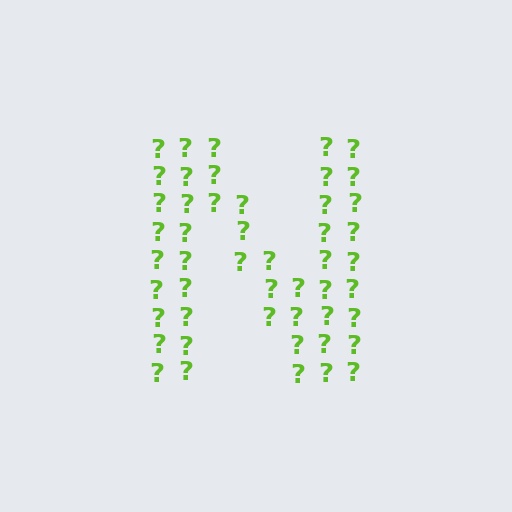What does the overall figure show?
The overall figure shows the letter N.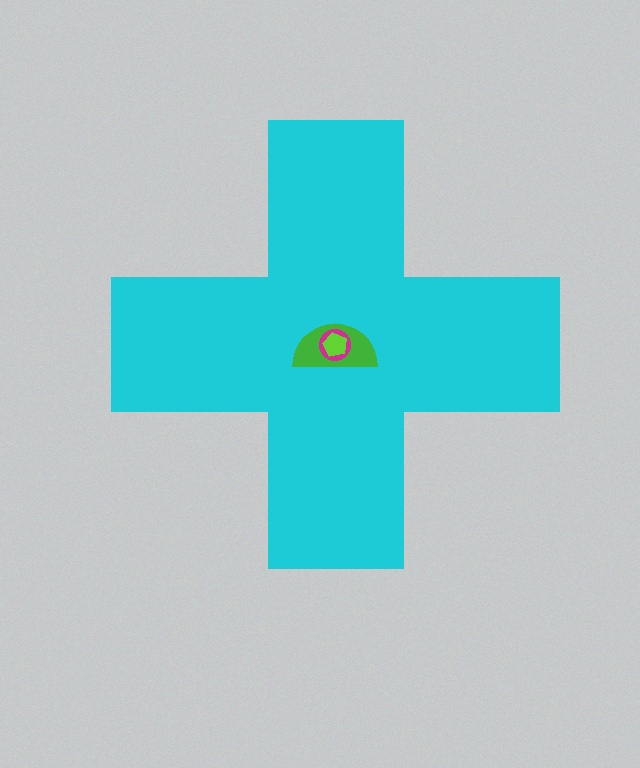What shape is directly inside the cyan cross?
The green semicircle.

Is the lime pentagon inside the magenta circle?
Yes.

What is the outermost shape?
The cyan cross.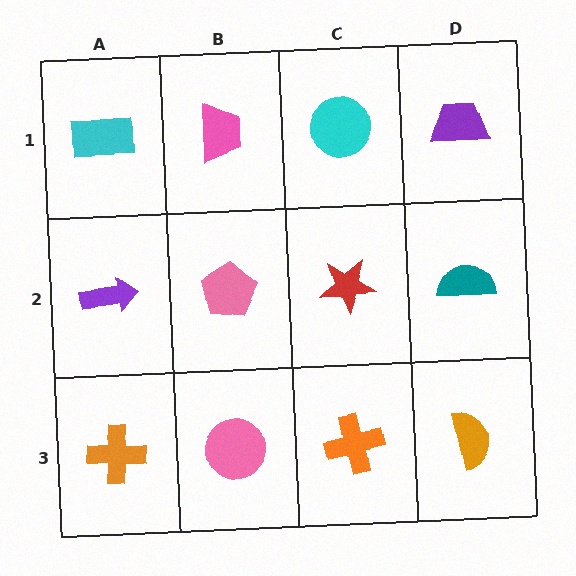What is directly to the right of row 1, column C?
A purple trapezoid.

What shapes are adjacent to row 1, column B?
A pink pentagon (row 2, column B), a cyan rectangle (row 1, column A), a cyan circle (row 1, column C).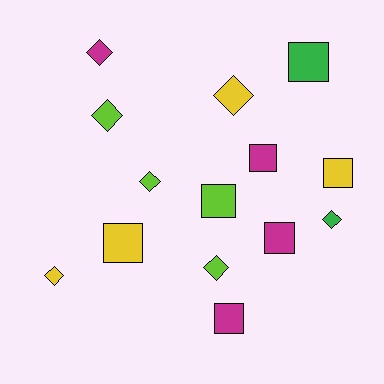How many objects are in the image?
There are 14 objects.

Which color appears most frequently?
Yellow, with 4 objects.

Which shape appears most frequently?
Diamond, with 7 objects.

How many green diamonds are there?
There is 1 green diamond.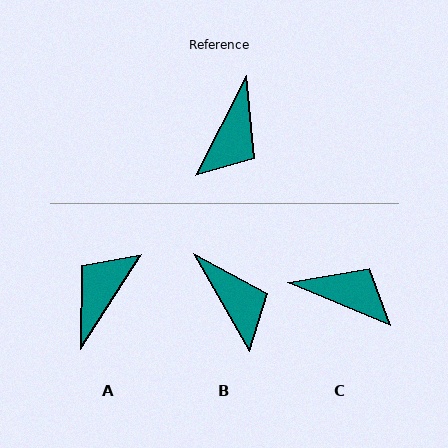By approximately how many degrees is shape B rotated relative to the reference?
Approximately 56 degrees counter-clockwise.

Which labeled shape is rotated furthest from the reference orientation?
A, about 174 degrees away.